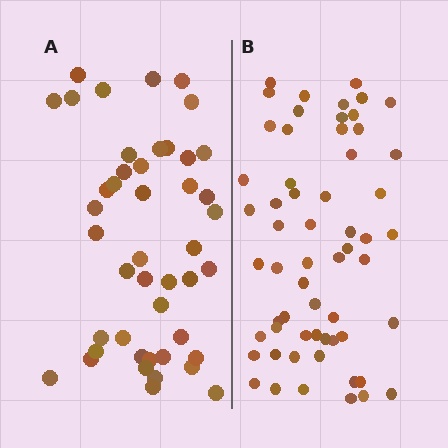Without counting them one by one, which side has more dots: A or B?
Region B (the right region) has more dots.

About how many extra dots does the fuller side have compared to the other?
Region B has approximately 15 more dots than region A.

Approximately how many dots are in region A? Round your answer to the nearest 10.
About 40 dots. (The exact count is 45, which rounds to 40.)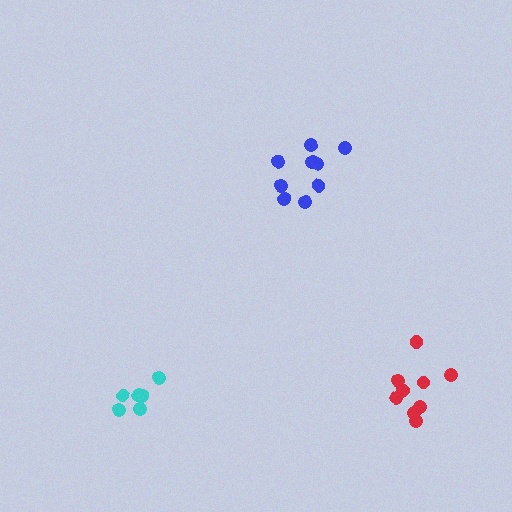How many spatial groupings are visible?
There are 3 spatial groupings.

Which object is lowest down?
The cyan cluster is bottommost.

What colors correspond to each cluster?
The clusters are colored: blue, cyan, red.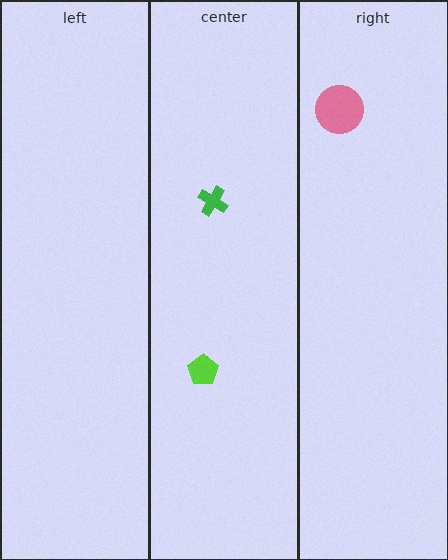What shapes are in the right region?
The pink circle.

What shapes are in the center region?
The lime pentagon, the green cross.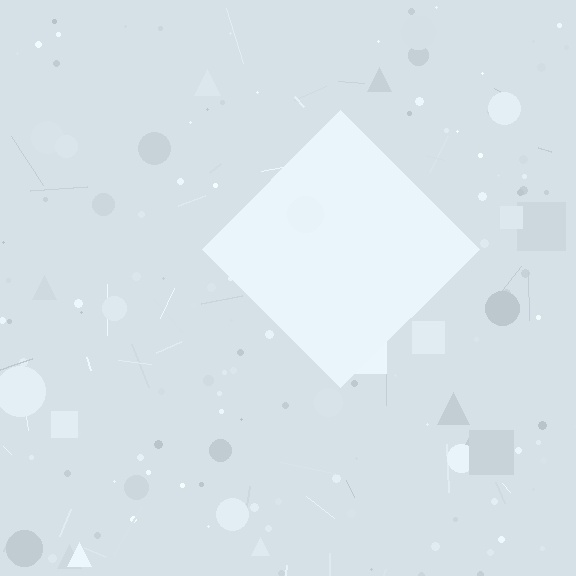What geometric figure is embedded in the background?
A diamond is embedded in the background.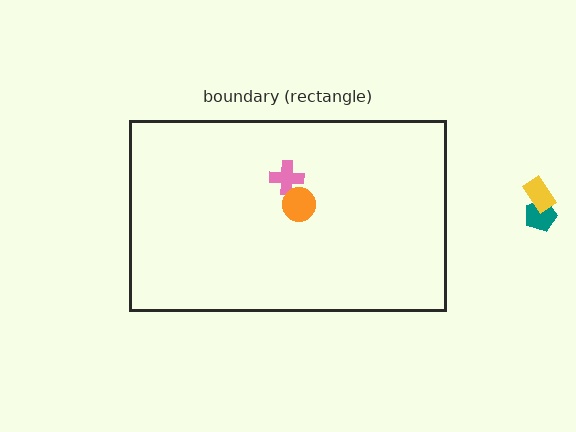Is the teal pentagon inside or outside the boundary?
Outside.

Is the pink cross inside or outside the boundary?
Inside.